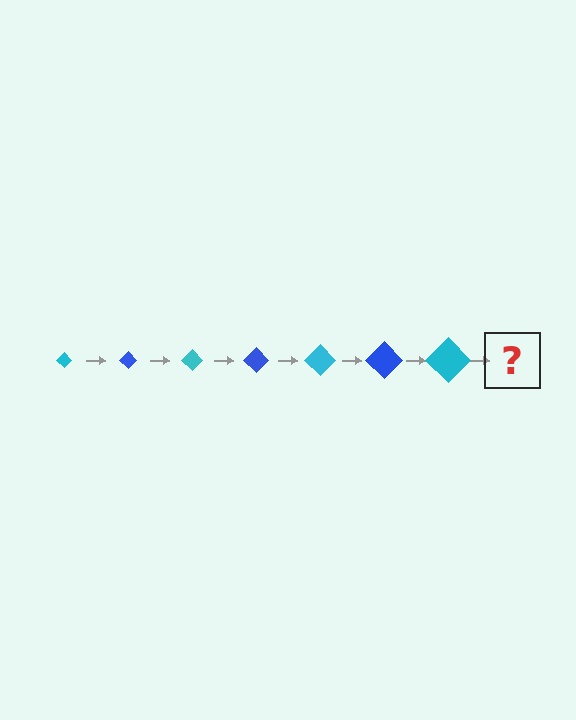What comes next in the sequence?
The next element should be a blue diamond, larger than the previous one.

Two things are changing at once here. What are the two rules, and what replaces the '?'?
The two rules are that the diamond grows larger each step and the color cycles through cyan and blue. The '?' should be a blue diamond, larger than the previous one.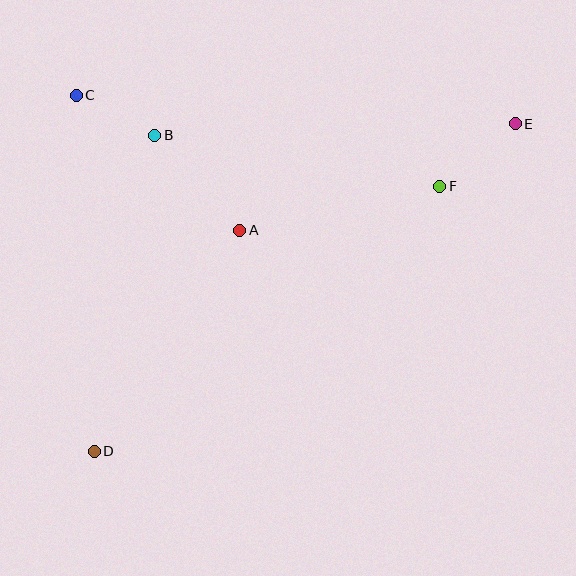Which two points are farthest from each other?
Points D and E are farthest from each other.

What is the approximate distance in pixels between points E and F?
The distance between E and F is approximately 98 pixels.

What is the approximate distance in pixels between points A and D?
The distance between A and D is approximately 264 pixels.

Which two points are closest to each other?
Points B and C are closest to each other.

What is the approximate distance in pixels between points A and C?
The distance between A and C is approximately 212 pixels.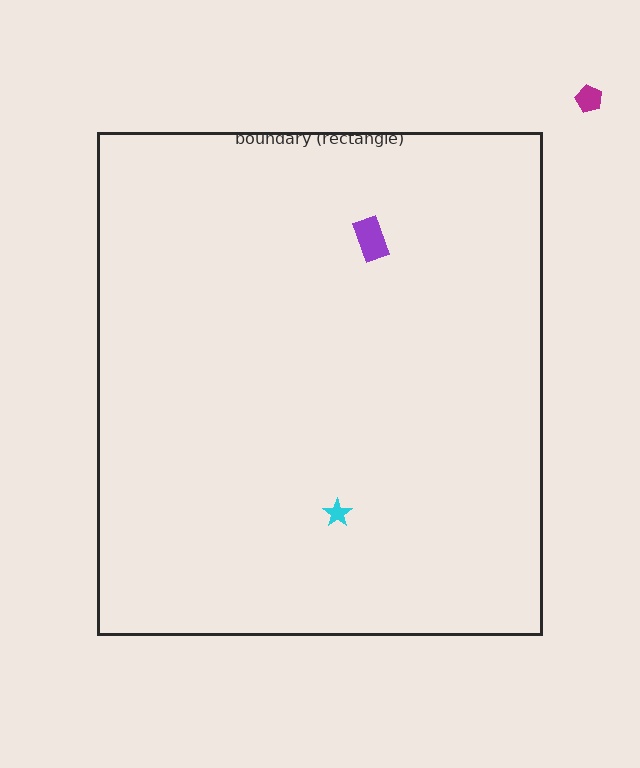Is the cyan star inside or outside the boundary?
Inside.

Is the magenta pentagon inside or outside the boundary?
Outside.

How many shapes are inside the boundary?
2 inside, 1 outside.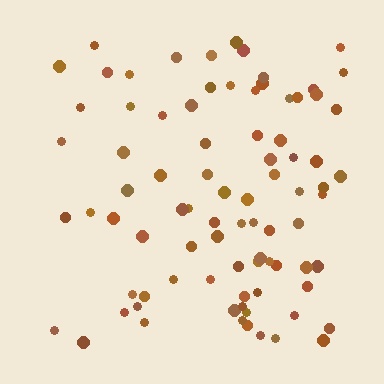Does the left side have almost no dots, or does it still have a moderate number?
Still a moderate number, just noticeably fewer than the right.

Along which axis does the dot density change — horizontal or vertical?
Horizontal.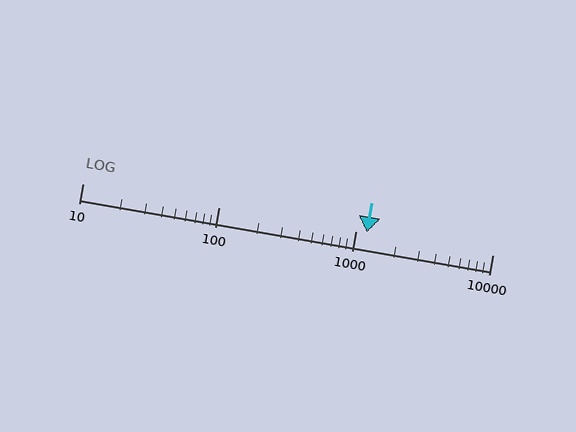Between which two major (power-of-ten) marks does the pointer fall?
The pointer is between 1000 and 10000.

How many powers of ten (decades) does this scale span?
The scale spans 3 decades, from 10 to 10000.